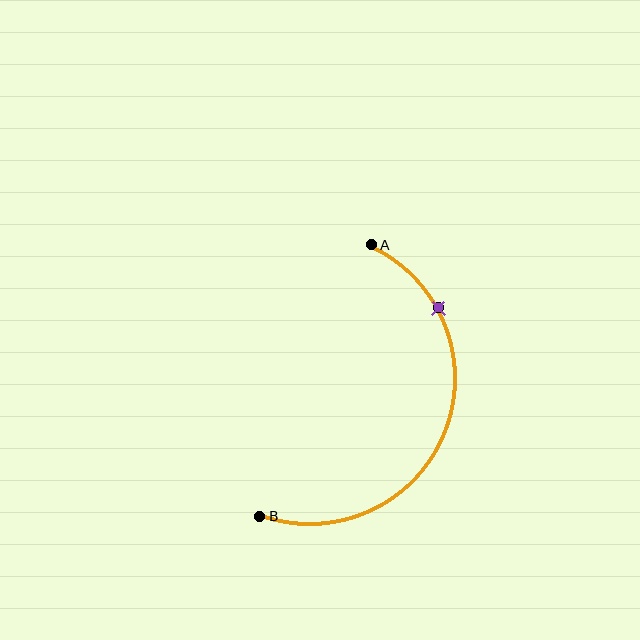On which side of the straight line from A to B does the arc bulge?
The arc bulges to the right of the straight line connecting A and B.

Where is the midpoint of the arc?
The arc midpoint is the point on the curve farthest from the straight line joining A and B. It sits to the right of that line.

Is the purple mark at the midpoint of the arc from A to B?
No. The purple mark lies on the arc but is closer to endpoint A. The arc midpoint would be at the point on the curve equidistant along the arc from both A and B.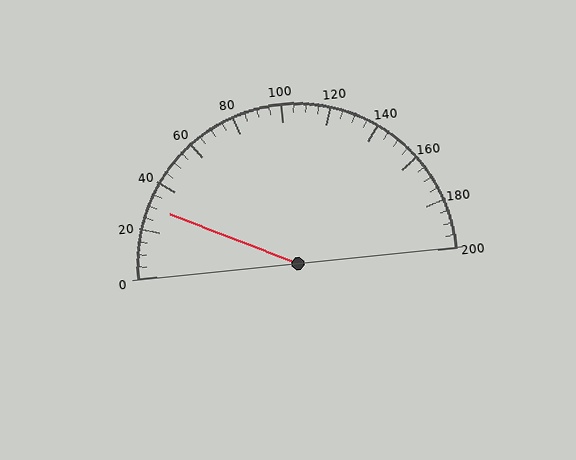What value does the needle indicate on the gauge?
The needle indicates approximately 30.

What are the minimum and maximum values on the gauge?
The gauge ranges from 0 to 200.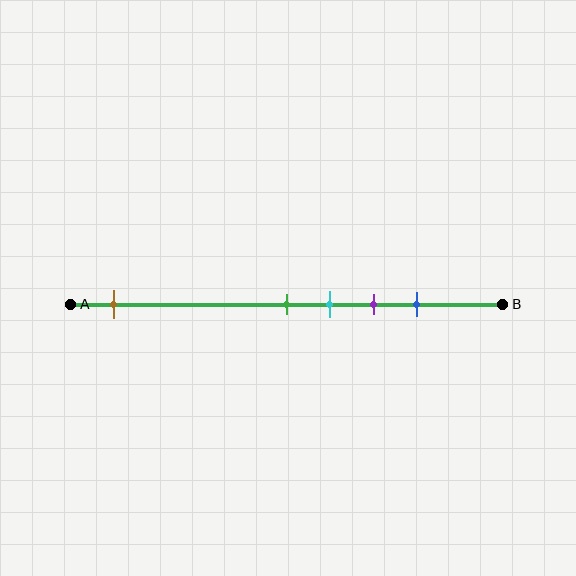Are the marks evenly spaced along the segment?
No, the marks are not evenly spaced.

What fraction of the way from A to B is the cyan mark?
The cyan mark is approximately 60% (0.6) of the way from A to B.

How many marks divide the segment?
There are 5 marks dividing the segment.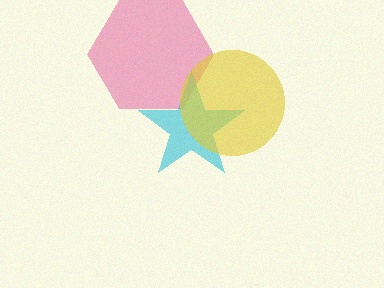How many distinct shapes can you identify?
There are 3 distinct shapes: a pink hexagon, a cyan star, a yellow circle.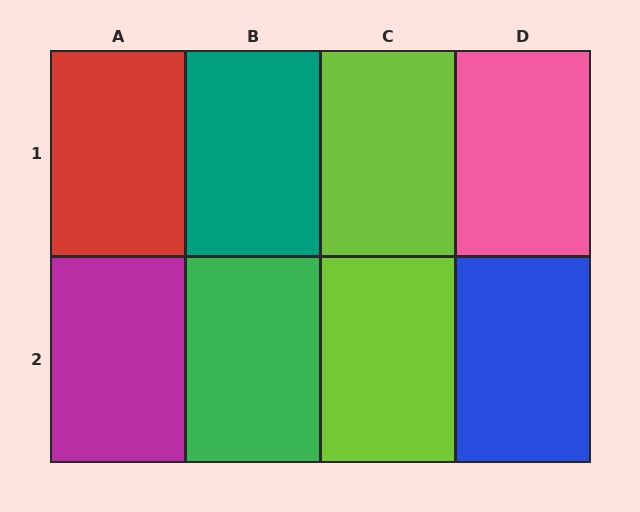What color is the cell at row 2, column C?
Lime.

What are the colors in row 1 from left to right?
Red, teal, lime, pink.